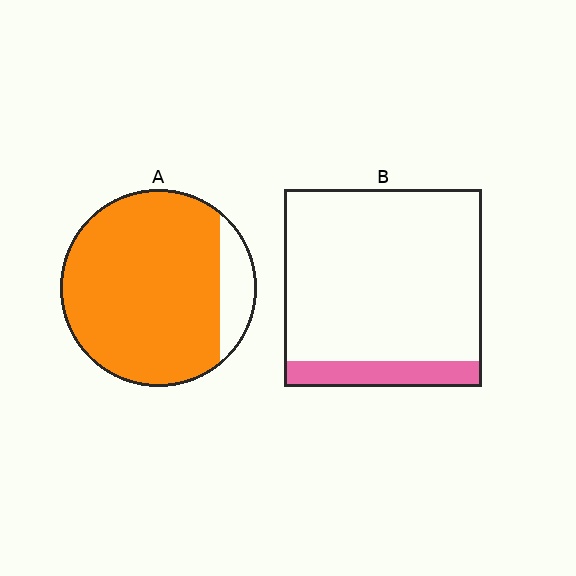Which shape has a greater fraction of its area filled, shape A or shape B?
Shape A.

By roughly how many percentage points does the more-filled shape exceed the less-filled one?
By roughly 75 percentage points (A over B).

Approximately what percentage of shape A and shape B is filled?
A is approximately 85% and B is approximately 15%.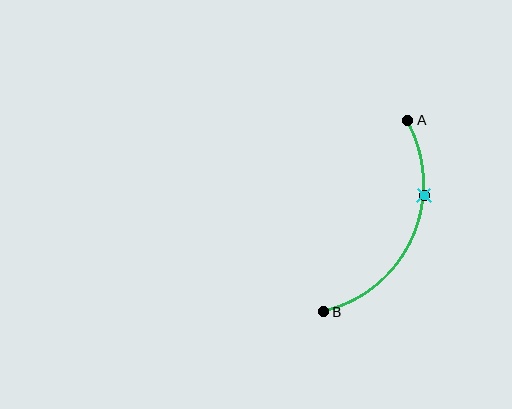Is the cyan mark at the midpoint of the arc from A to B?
No. The cyan mark lies on the arc but is closer to endpoint A. The arc midpoint would be at the point on the curve equidistant along the arc from both A and B.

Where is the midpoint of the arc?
The arc midpoint is the point on the curve farthest from the straight line joining A and B. It sits to the right of that line.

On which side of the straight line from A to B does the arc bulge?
The arc bulges to the right of the straight line connecting A and B.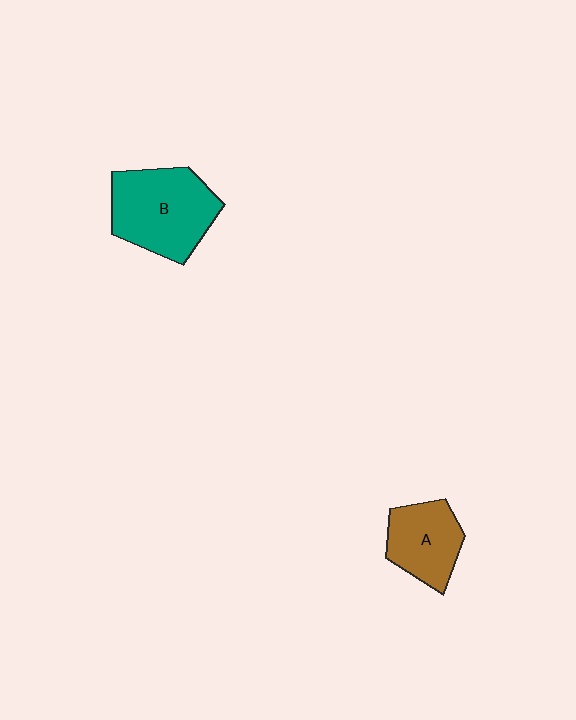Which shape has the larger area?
Shape B (teal).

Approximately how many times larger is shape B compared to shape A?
Approximately 1.5 times.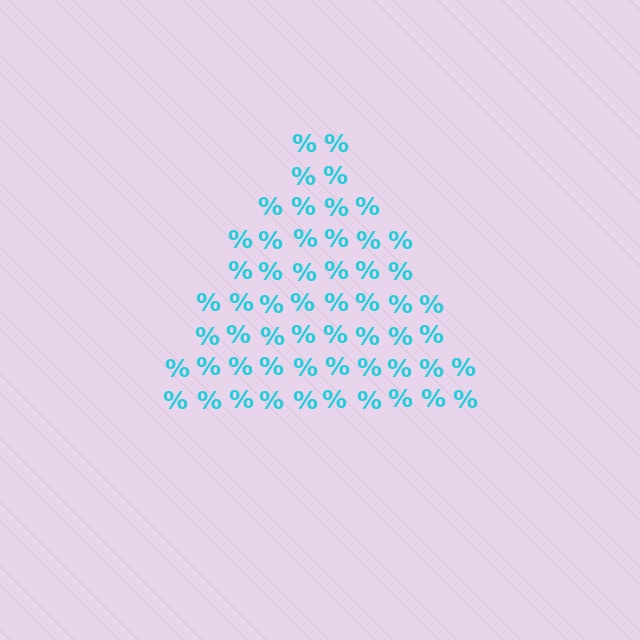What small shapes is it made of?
It is made of small percent signs.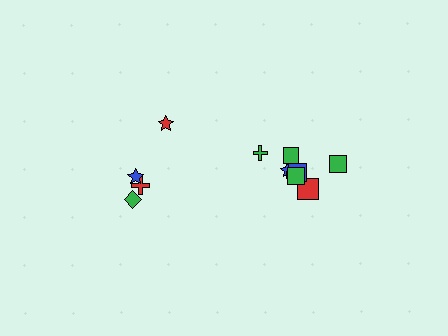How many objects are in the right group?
There are 8 objects.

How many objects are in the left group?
There are 4 objects.